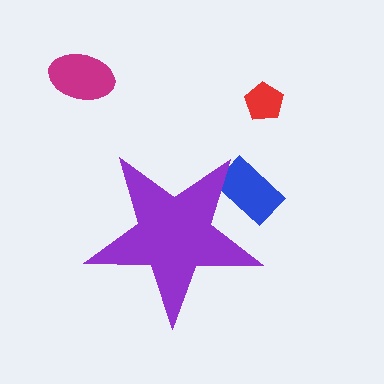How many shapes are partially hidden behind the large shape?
1 shape is partially hidden.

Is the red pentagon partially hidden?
No, the red pentagon is fully visible.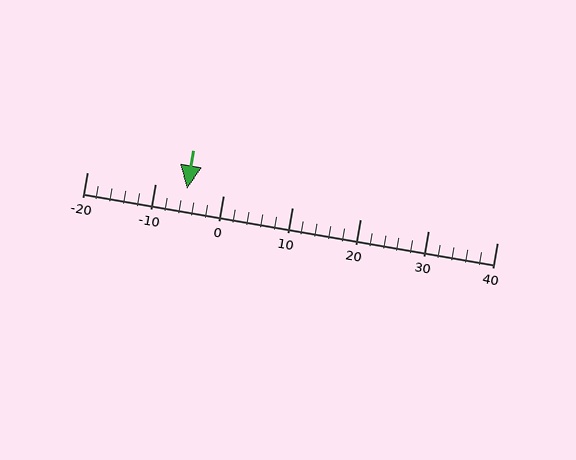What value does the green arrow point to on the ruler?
The green arrow points to approximately -5.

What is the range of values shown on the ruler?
The ruler shows values from -20 to 40.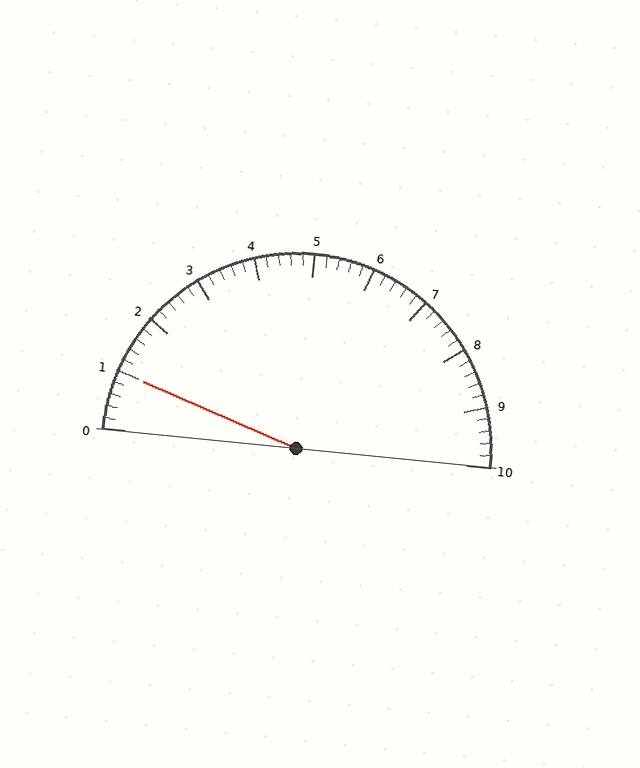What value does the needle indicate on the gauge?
The needle indicates approximately 1.0.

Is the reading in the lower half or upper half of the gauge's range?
The reading is in the lower half of the range (0 to 10).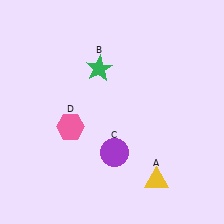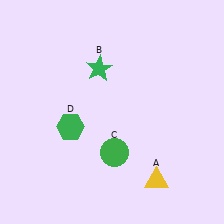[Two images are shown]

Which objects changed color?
C changed from purple to green. D changed from pink to green.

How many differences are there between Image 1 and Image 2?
There are 2 differences between the two images.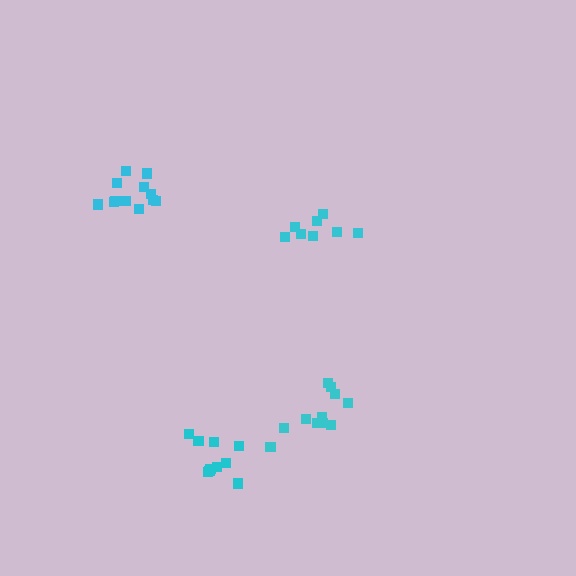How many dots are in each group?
Group 1: 8 dots, Group 2: 12 dots, Group 3: 10 dots, Group 4: 11 dots (41 total).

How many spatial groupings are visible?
There are 4 spatial groupings.